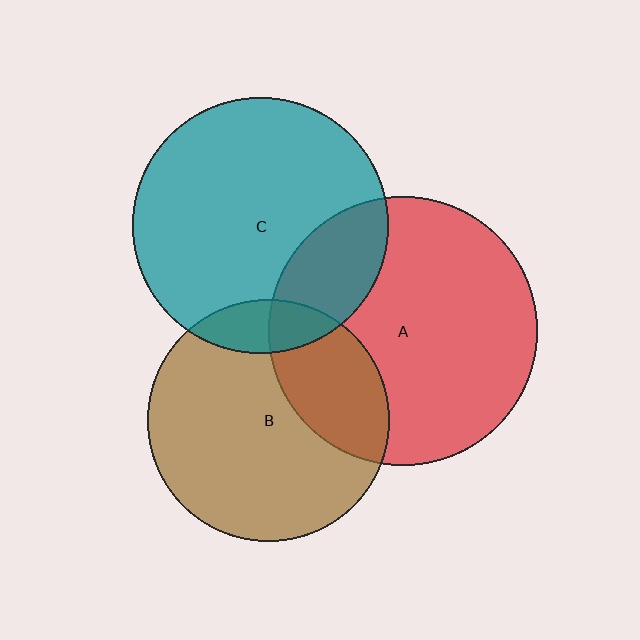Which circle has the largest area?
Circle A (red).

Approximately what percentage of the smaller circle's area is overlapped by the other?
Approximately 30%.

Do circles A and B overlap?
Yes.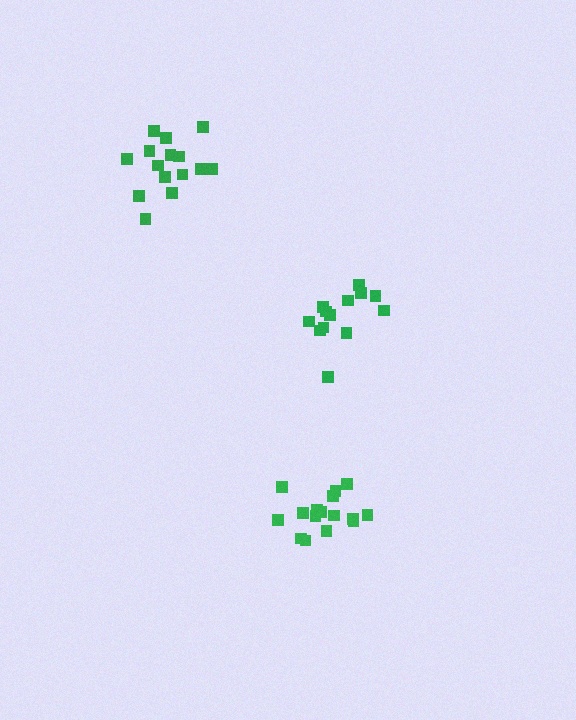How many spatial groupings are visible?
There are 3 spatial groupings.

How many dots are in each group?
Group 1: 13 dots, Group 2: 16 dots, Group 3: 15 dots (44 total).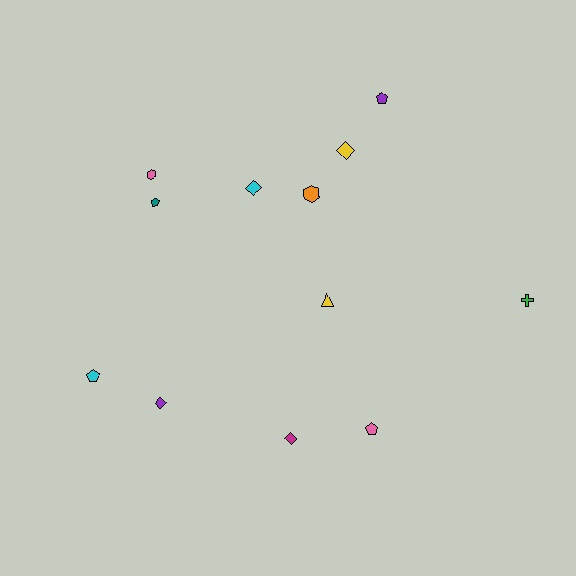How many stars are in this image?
There are no stars.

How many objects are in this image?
There are 12 objects.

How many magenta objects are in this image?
There is 1 magenta object.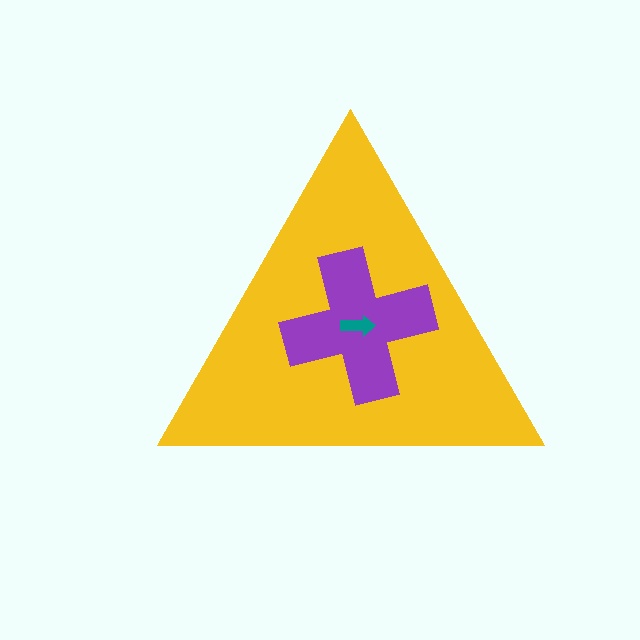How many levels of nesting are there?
3.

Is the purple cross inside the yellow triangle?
Yes.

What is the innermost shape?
The teal arrow.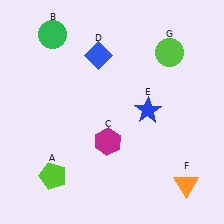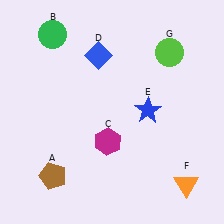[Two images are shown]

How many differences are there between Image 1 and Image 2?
There is 1 difference between the two images.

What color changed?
The pentagon (A) changed from lime in Image 1 to brown in Image 2.